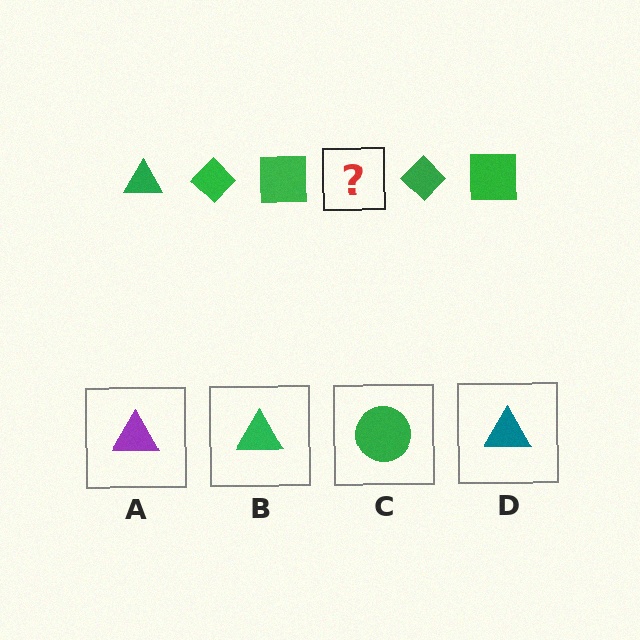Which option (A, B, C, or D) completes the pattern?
B.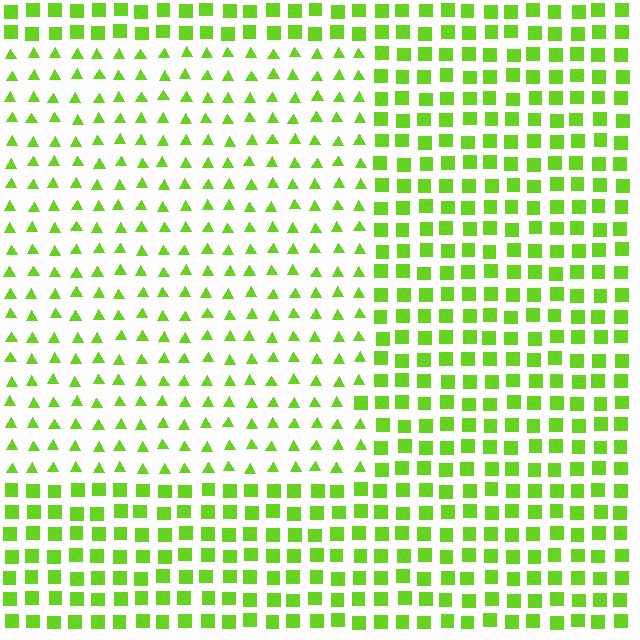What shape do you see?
I see a rectangle.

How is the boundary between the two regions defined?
The boundary is defined by a change in element shape: triangles inside vs. squares outside. All elements share the same color and spacing.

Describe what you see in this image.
The image is filled with small lime elements arranged in a uniform grid. A rectangle-shaped region contains triangles, while the surrounding area contains squares. The boundary is defined purely by the change in element shape.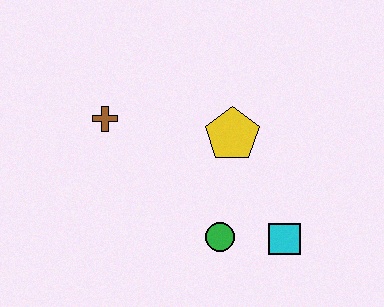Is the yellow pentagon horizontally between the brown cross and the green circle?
No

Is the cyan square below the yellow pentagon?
Yes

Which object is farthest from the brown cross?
The cyan square is farthest from the brown cross.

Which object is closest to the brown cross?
The yellow pentagon is closest to the brown cross.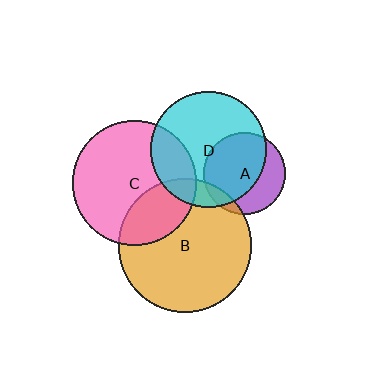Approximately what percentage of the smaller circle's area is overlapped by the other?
Approximately 65%.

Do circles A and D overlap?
Yes.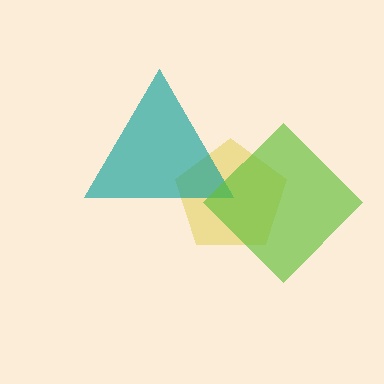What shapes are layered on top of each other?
The layered shapes are: a yellow pentagon, a teal triangle, a lime diamond.